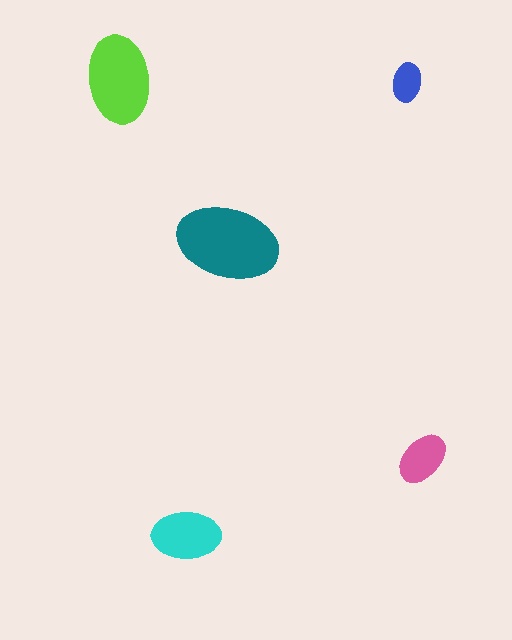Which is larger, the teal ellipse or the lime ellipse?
The teal one.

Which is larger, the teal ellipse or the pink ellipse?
The teal one.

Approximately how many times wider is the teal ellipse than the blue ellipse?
About 2.5 times wider.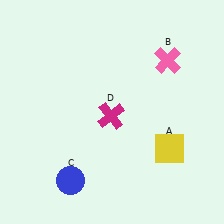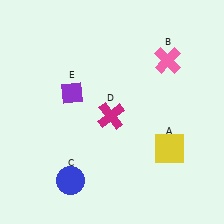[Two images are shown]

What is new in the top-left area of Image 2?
A purple diamond (E) was added in the top-left area of Image 2.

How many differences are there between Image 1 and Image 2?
There is 1 difference between the two images.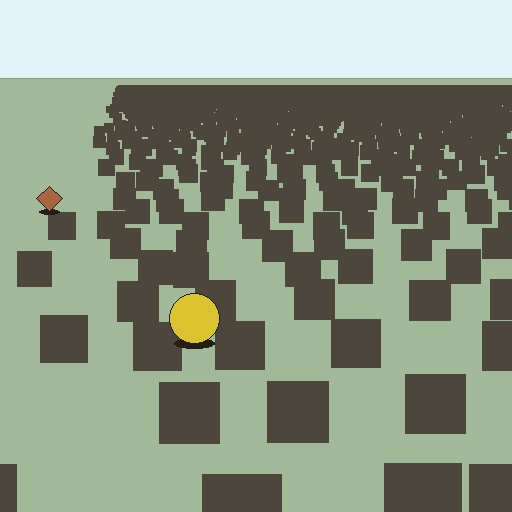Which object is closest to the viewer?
The yellow circle is closest. The texture marks near it are larger and more spread out.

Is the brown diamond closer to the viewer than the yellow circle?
No. The yellow circle is closer — you can tell from the texture gradient: the ground texture is coarser near it.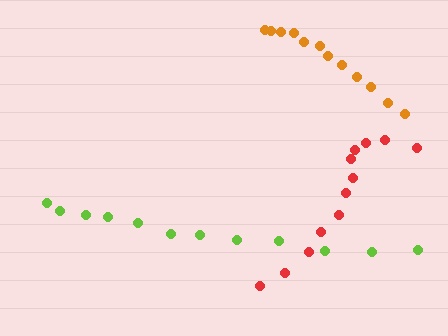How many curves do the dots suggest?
There are 3 distinct paths.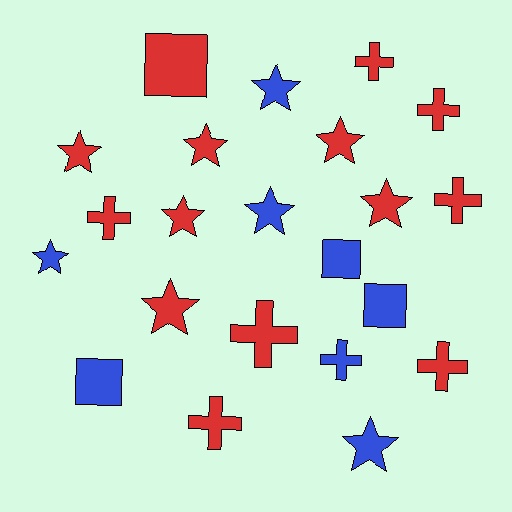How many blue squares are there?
There are 3 blue squares.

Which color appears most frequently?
Red, with 14 objects.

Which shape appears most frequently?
Star, with 10 objects.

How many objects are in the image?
There are 22 objects.